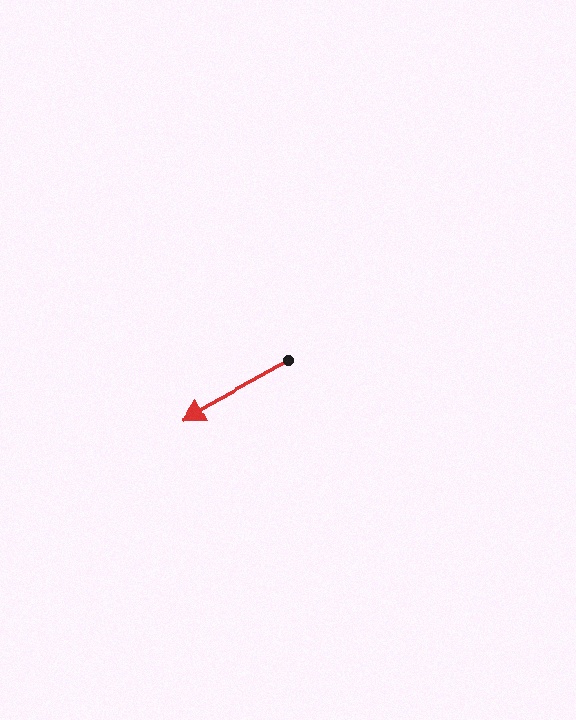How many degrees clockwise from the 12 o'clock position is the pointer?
Approximately 241 degrees.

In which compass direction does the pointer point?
Southwest.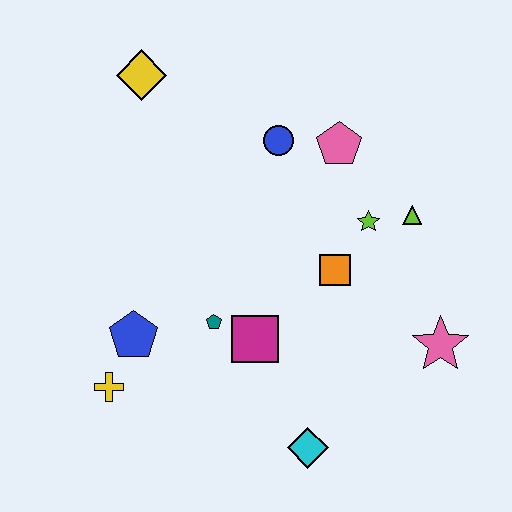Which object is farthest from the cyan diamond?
The yellow diamond is farthest from the cyan diamond.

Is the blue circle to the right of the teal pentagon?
Yes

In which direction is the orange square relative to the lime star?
The orange square is below the lime star.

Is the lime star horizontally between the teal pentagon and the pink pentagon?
No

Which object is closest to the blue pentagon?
The yellow cross is closest to the blue pentagon.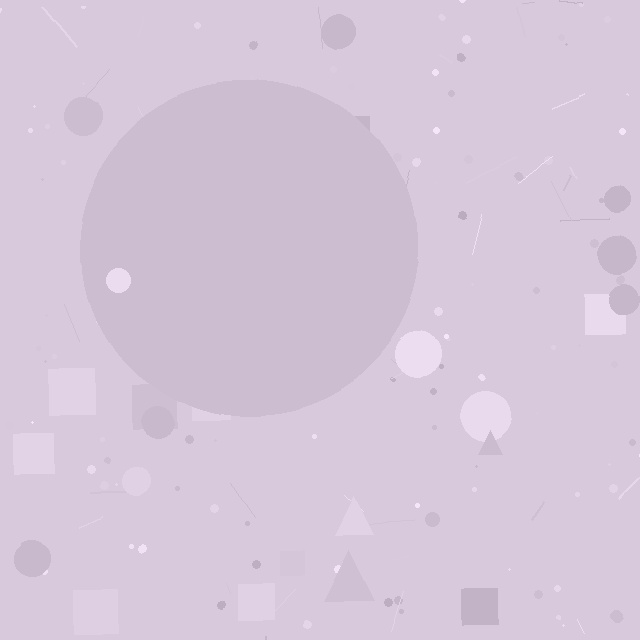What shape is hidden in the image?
A circle is hidden in the image.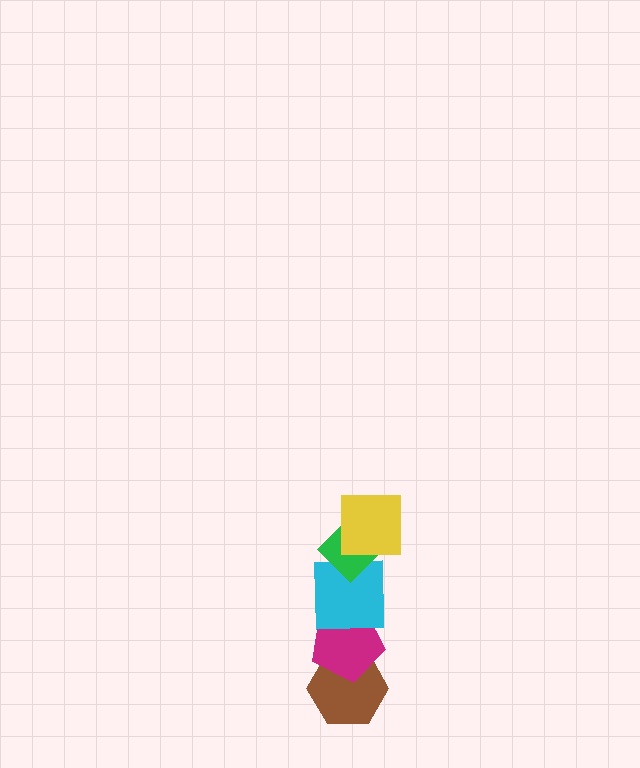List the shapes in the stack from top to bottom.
From top to bottom: the yellow square, the green diamond, the cyan square, the magenta pentagon, the brown hexagon.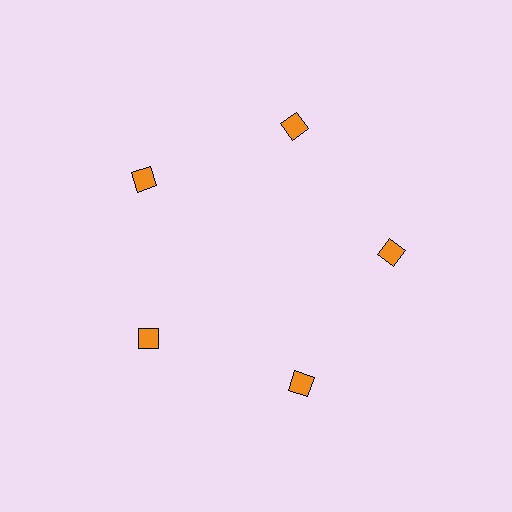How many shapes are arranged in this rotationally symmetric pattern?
There are 5 shapes, arranged in 5 groups of 1.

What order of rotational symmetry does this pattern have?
This pattern has 5-fold rotational symmetry.